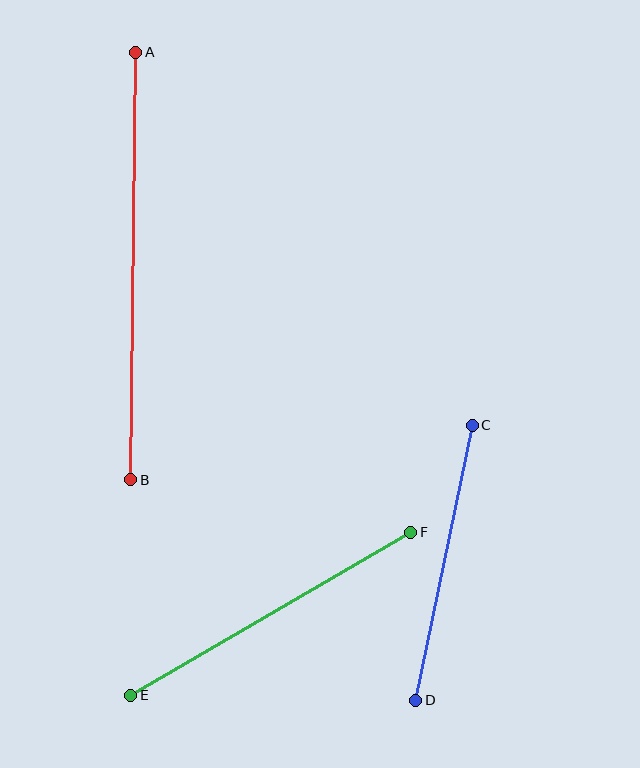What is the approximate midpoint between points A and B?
The midpoint is at approximately (133, 266) pixels.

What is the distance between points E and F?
The distance is approximately 324 pixels.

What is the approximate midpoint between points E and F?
The midpoint is at approximately (271, 614) pixels.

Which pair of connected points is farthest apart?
Points A and B are farthest apart.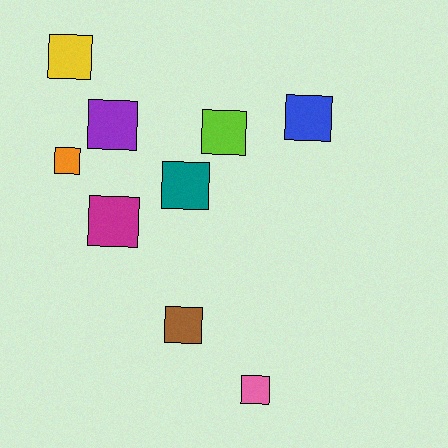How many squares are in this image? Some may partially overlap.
There are 9 squares.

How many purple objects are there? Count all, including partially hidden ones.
There is 1 purple object.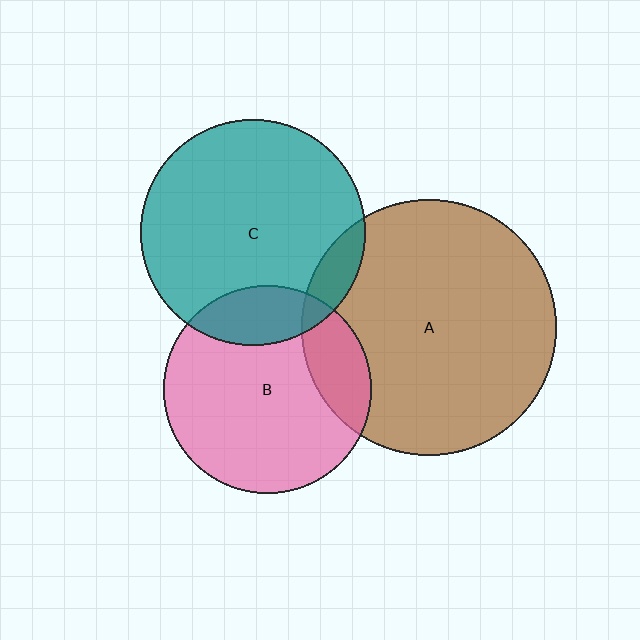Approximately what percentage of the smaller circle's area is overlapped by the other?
Approximately 10%.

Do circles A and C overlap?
Yes.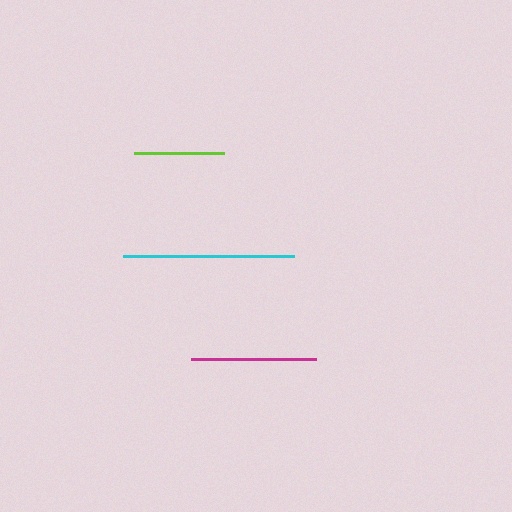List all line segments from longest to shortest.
From longest to shortest: cyan, magenta, lime.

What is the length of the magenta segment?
The magenta segment is approximately 125 pixels long.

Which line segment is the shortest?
The lime line is the shortest at approximately 91 pixels.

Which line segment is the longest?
The cyan line is the longest at approximately 171 pixels.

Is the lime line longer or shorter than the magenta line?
The magenta line is longer than the lime line.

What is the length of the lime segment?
The lime segment is approximately 91 pixels long.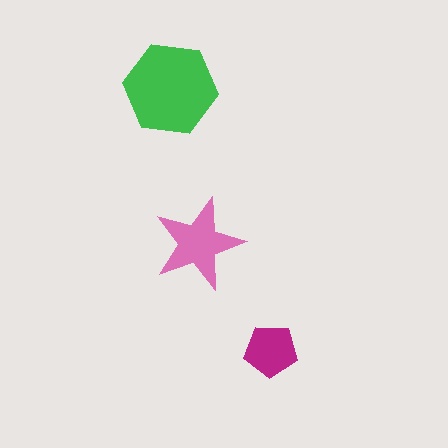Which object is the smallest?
The magenta pentagon.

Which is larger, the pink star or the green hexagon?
The green hexagon.